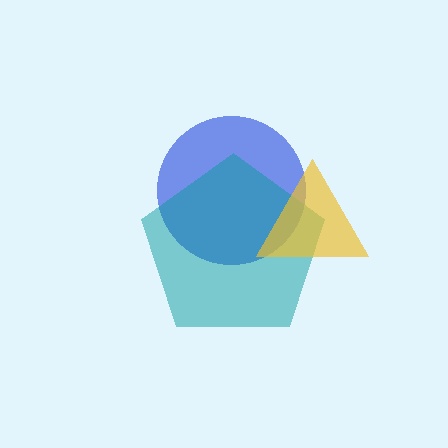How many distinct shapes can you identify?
There are 3 distinct shapes: a blue circle, a teal pentagon, a yellow triangle.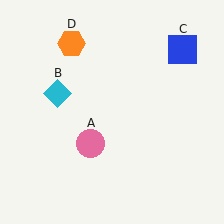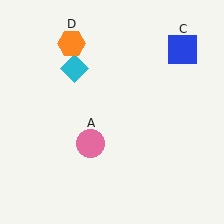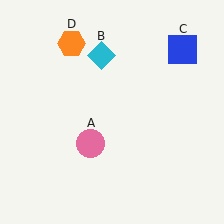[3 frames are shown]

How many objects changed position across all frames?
1 object changed position: cyan diamond (object B).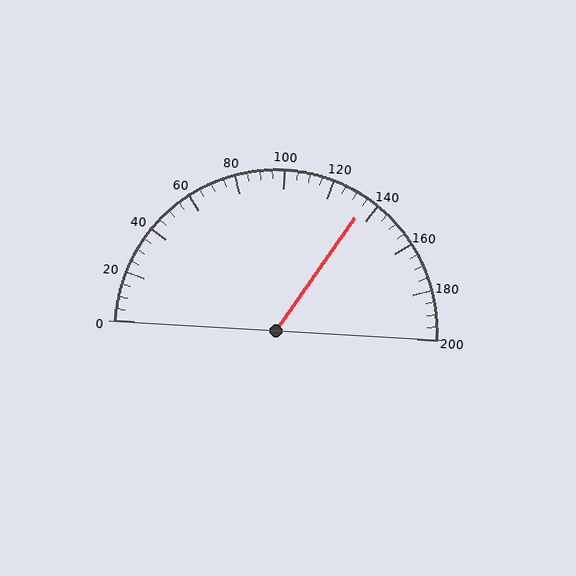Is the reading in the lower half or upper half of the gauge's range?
The reading is in the upper half of the range (0 to 200).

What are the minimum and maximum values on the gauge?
The gauge ranges from 0 to 200.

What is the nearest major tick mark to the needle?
The nearest major tick mark is 140.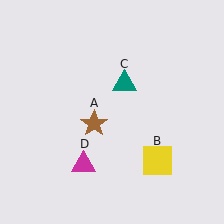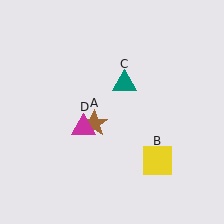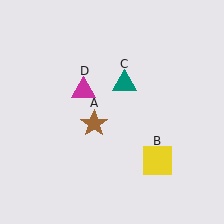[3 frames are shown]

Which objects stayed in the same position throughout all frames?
Brown star (object A) and yellow square (object B) and teal triangle (object C) remained stationary.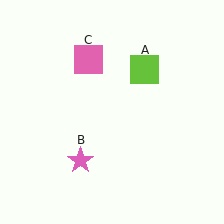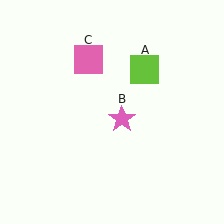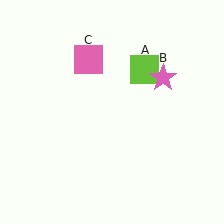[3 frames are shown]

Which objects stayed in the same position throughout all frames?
Lime square (object A) and pink square (object C) remained stationary.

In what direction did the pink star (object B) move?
The pink star (object B) moved up and to the right.